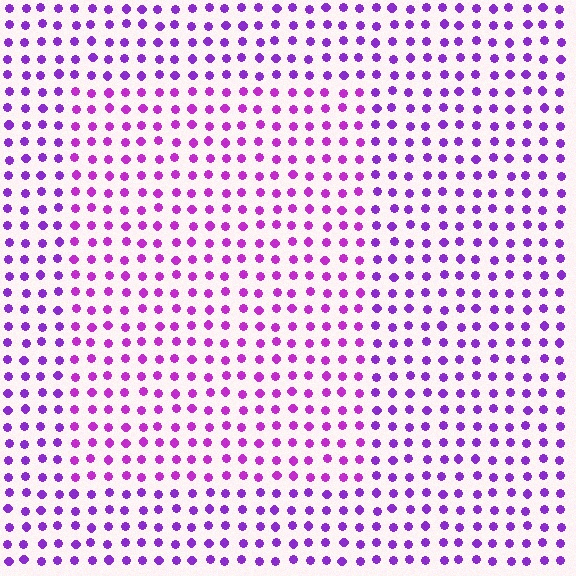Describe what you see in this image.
The image is filled with small purple elements in a uniform arrangement. A rectangle-shaped region is visible where the elements are tinted to a slightly different hue, forming a subtle color boundary.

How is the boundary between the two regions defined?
The boundary is defined purely by a slight shift in hue (about 21 degrees). Spacing, size, and orientation are identical on both sides.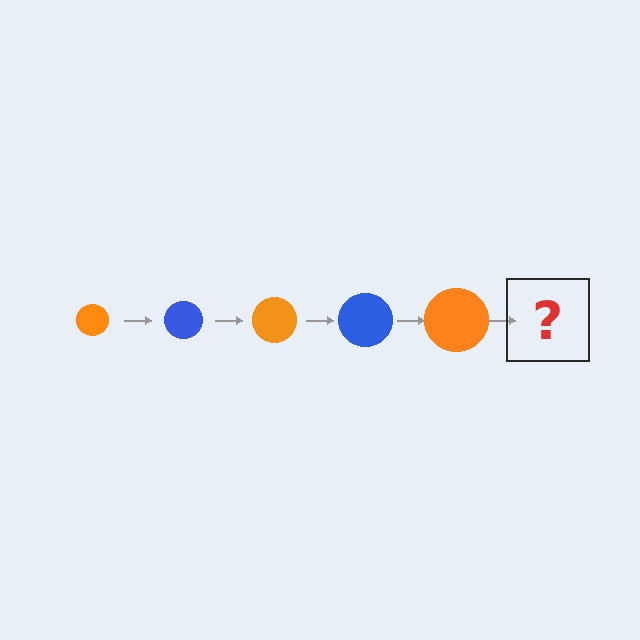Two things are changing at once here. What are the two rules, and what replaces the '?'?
The two rules are that the circle grows larger each step and the color cycles through orange and blue. The '?' should be a blue circle, larger than the previous one.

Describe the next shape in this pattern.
It should be a blue circle, larger than the previous one.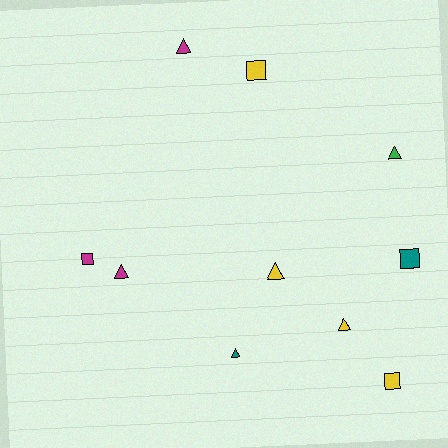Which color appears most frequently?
Yellow, with 4 objects.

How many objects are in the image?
There are 10 objects.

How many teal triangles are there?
There is 1 teal triangle.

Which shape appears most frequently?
Triangle, with 6 objects.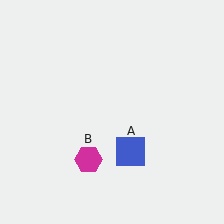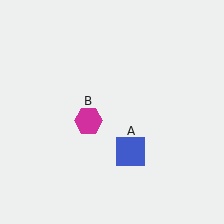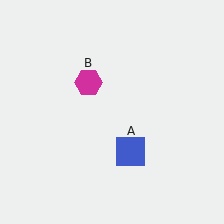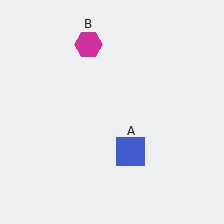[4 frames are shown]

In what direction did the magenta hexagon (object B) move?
The magenta hexagon (object B) moved up.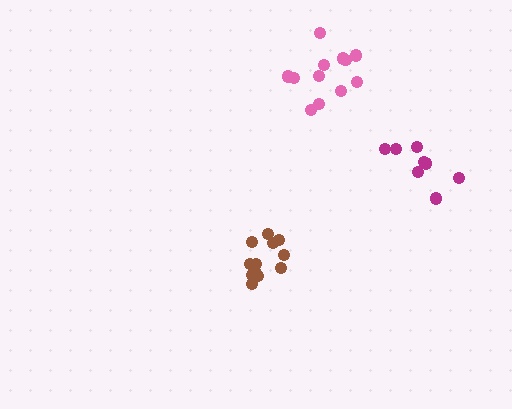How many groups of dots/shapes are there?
There are 3 groups.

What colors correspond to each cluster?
The clusters are colored: pink, magenta, brown.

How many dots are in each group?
Group 1: 12 dots, Group 2: 8 dots, Group 3: 12 dots (32 total).